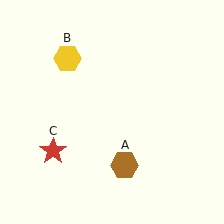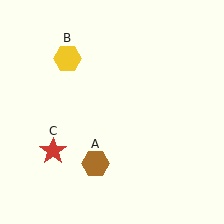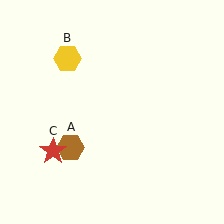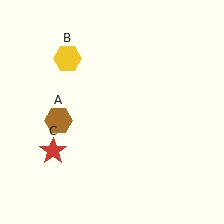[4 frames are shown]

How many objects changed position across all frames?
1 object changed position: brown hexagon (object A).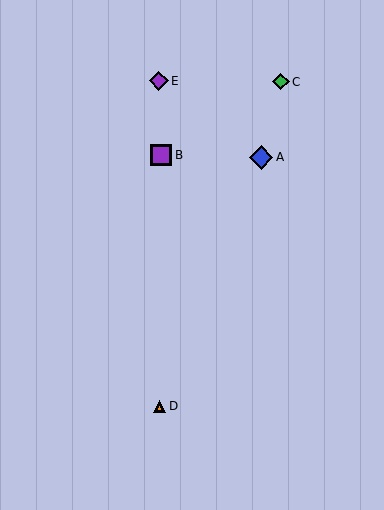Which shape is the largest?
The blue diamond (labeled A) is the largest.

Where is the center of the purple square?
The center of the purple square is at (161, 155).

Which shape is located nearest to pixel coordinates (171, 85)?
The purple diamond (labeled E) at (159, 81) is nearest to that location.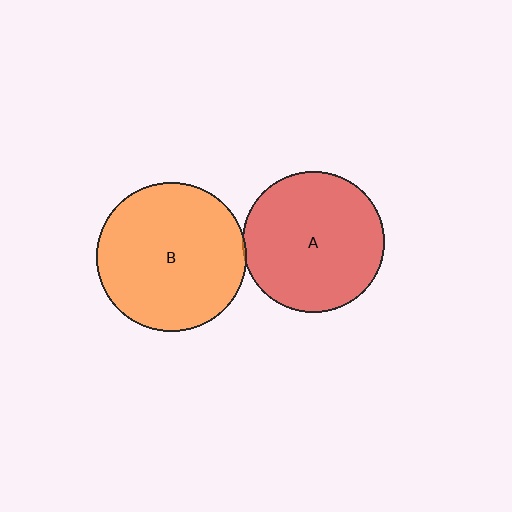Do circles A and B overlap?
Yes.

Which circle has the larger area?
Circle B (orange).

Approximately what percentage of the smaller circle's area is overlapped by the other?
Approximately 5%.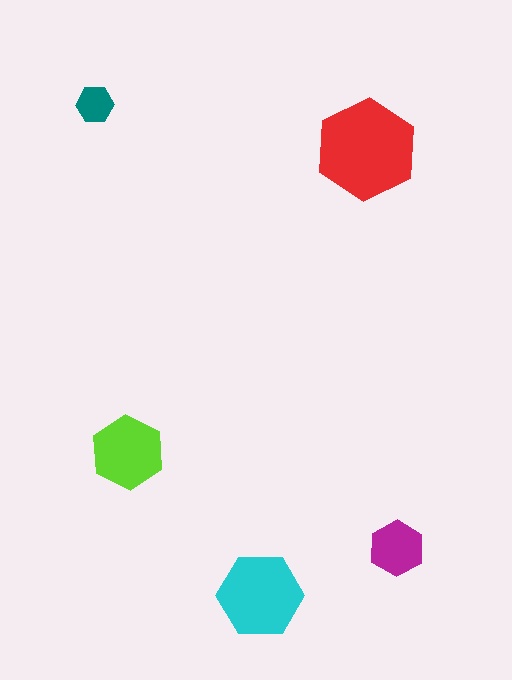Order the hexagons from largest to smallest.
the red one, the cyan one, the lime one, the magenta one, the teal one.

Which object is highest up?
The teal hexagon is topmost.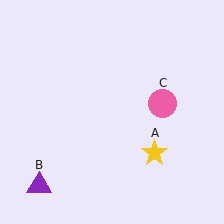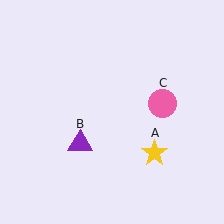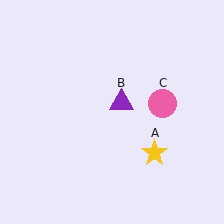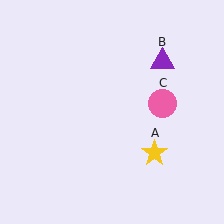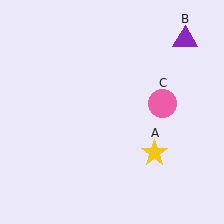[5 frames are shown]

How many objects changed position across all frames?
1 object changed position: purple triangle (object B).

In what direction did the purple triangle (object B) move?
The purple triangle (object B) moved up and to the right.